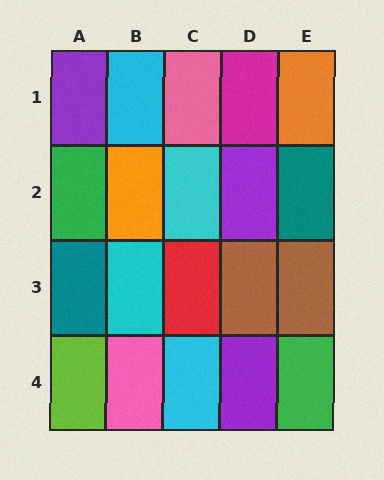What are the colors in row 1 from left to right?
Purple, cyan, pink, magenta, orange.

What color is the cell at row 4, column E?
Green.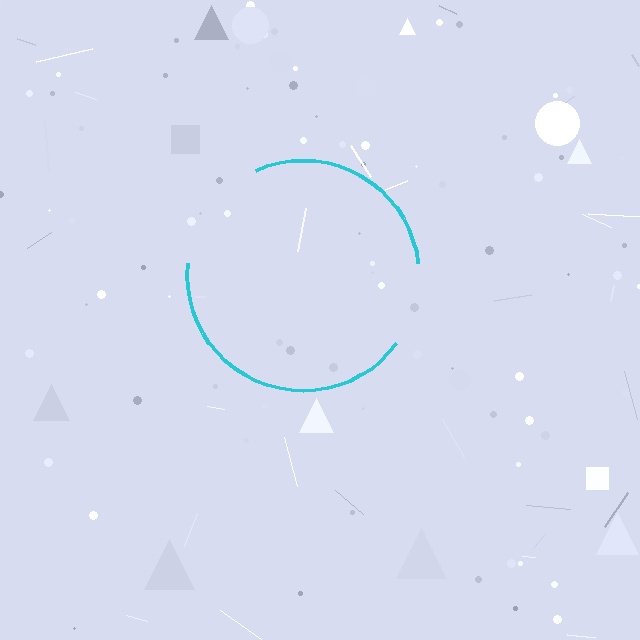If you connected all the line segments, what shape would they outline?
They would outline a circle.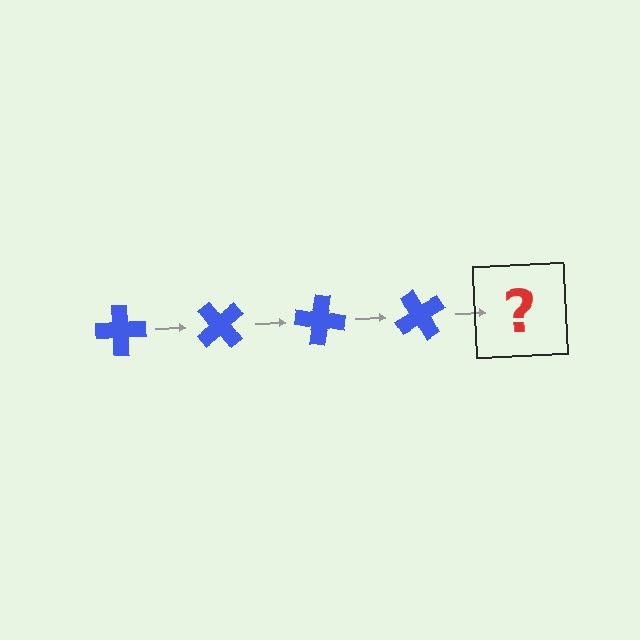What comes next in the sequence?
The next element should be a blue cross rotated 200 degrees.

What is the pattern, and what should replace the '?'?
The pattern is that the cross rotates 50 degrees each step. The '?' should be a blue cross rotated 200 degrees.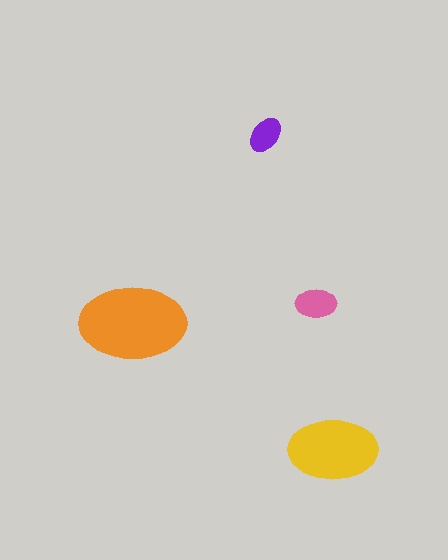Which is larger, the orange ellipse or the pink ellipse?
The orange one.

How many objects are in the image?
There are 4 objects in the image.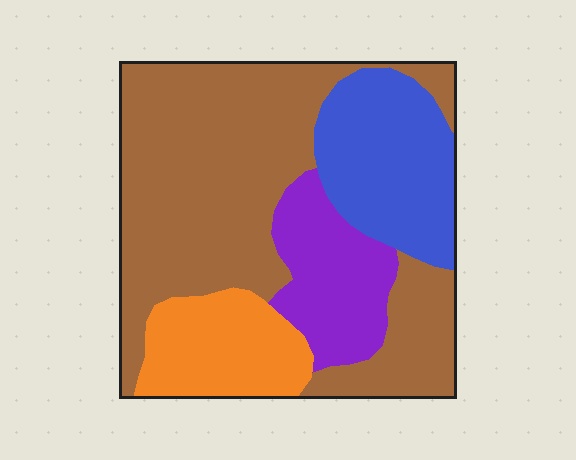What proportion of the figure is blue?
Blue takes up about one fifth (1/5) of the figure.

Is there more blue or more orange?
Blue.